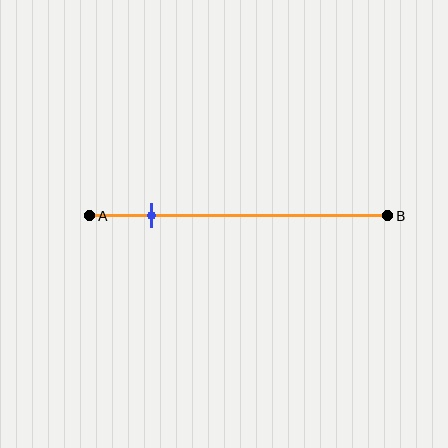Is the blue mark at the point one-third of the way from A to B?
No, the mark is at about 20% from A, not at the 33% one-third point.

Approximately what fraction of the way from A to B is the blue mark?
The blue mark is approximately 20% of the way from A to B.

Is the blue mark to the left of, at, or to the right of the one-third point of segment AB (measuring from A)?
The blue mark is to the left of the one-third point of segment AB.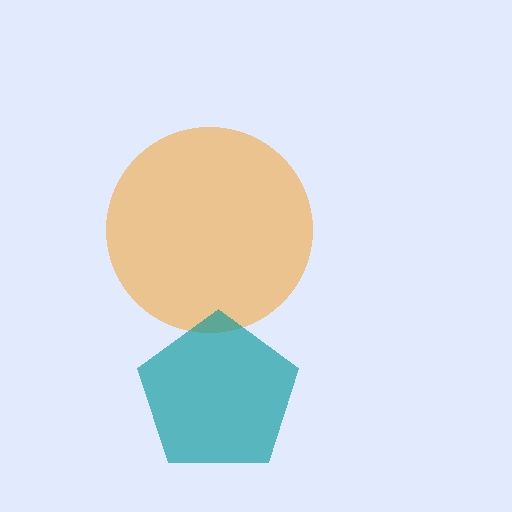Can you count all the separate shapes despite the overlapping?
Yes, there are 2 separate shapes.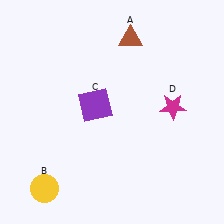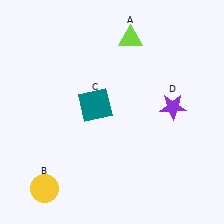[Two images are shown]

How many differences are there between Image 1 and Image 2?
There are 3 differences between the two images.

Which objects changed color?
A changed from brown to lime. C changed from purple to teal. D changed from magenta to purple.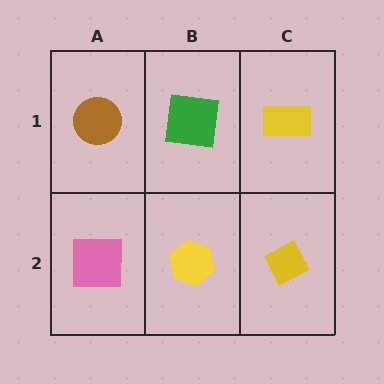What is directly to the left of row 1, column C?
A green square.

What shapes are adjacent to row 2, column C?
A yellow rectangle (row 1, column C), a yellow hexagon (row 2, column B).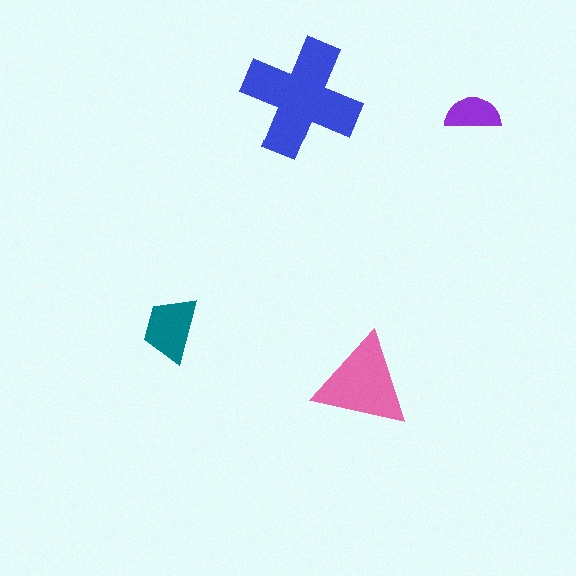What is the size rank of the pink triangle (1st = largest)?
2nd.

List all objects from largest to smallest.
The blue cross, the pink triangle, the teal trapezoid, the purple semicircle.